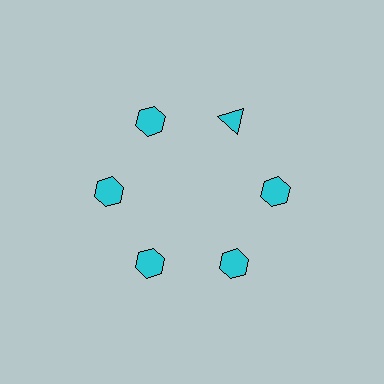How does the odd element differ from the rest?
It has a different shape: triangle instead of hexagon.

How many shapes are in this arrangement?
There are 6 shapes arranged in a ring pattern.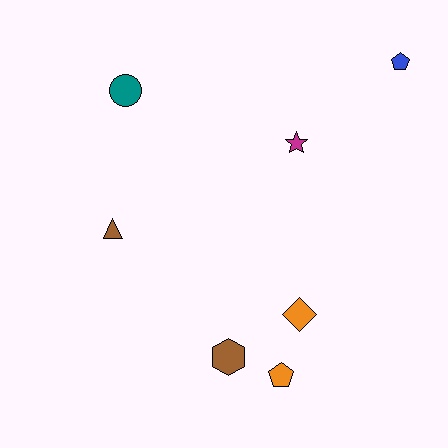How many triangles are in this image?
There is 1 triangle.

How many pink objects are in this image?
There are no pink objects.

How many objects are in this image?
There are 7 objects.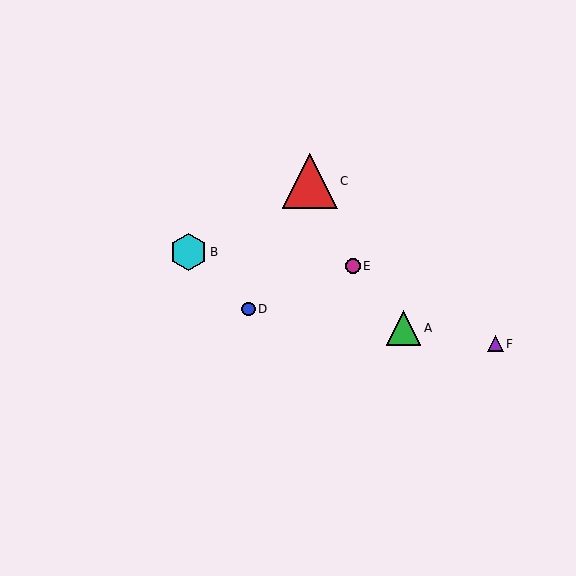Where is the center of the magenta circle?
The center of the magenta circle is at (353, 266).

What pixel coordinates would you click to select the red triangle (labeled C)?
Click at (310, 181) to select the red triangle C.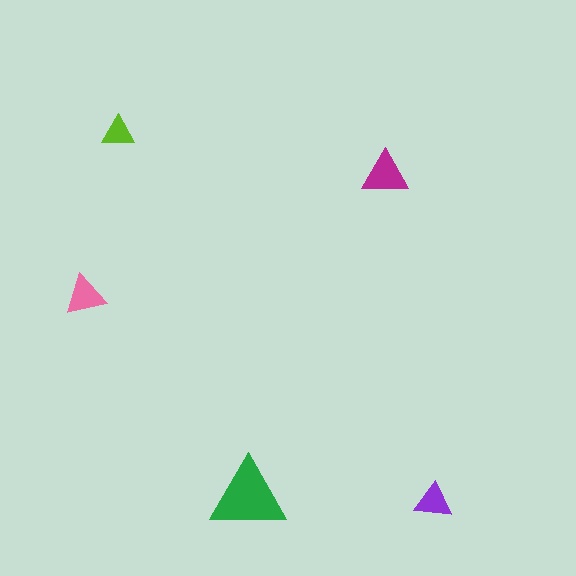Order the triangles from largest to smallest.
the green one, the magenta one, the pink one, the purple one, the lime one.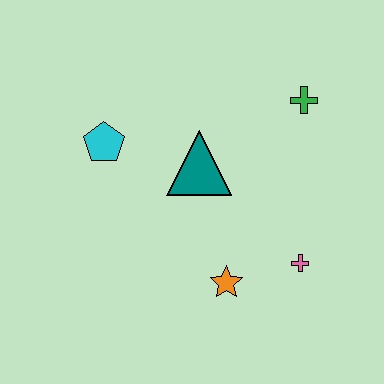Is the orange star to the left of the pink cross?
Yes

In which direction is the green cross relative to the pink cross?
The green cross is above the pink cross.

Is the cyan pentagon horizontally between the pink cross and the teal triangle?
No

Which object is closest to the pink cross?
The orange star is closest to the pink cross.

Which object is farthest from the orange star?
The green cross is farthest from the orange star.